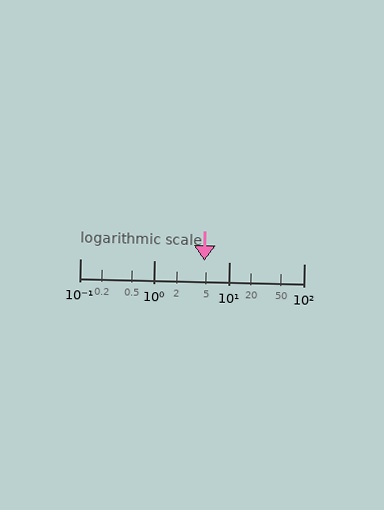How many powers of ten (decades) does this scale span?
The scale spans 3 decades, from 0.1 to 100.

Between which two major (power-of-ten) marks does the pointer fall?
The pointer is between 1 and 10.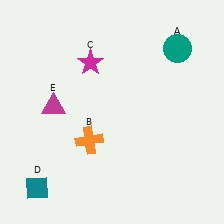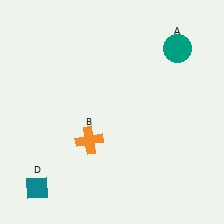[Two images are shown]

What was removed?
The magenta star (C), the magenta triangle (E) were removed in Image 2.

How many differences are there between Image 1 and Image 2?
There are 2 differences between the two images.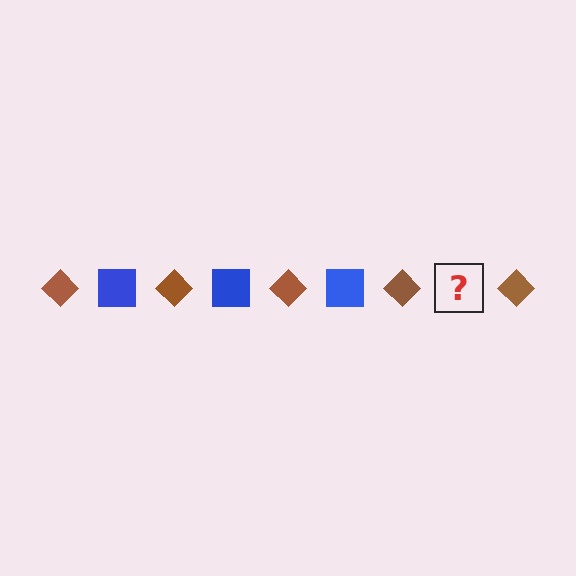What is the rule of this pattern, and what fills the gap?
The rule is that the pattern alternates between brown diamond and blue square. The gap should be filled with a blue square.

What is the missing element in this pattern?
The missing element is a blue square.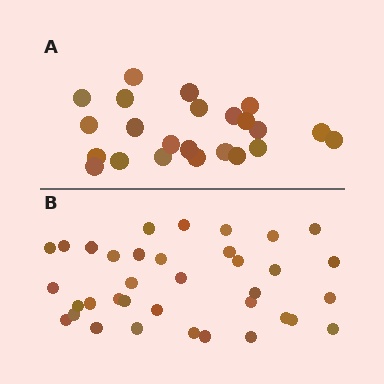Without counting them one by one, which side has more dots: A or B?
Region B (the bottom region) has more dots.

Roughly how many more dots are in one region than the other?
Region B has approximately 15 more dots than region A.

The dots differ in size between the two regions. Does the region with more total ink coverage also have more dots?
No. Region A has more total ink coverage because its dots are larger, but region B actually contains more individual dots. Total area can be misleading — the number of items is what matters here.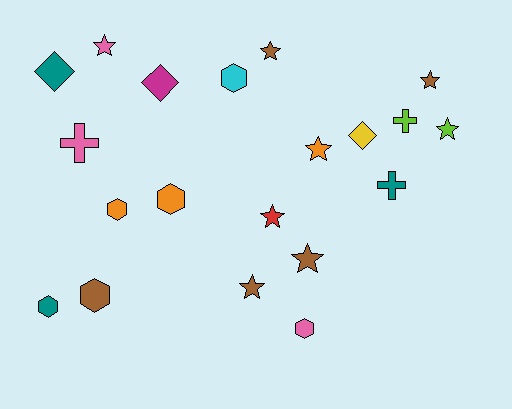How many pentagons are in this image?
There are no pentagons.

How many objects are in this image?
There are 20 objects.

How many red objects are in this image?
There is 1 red object.